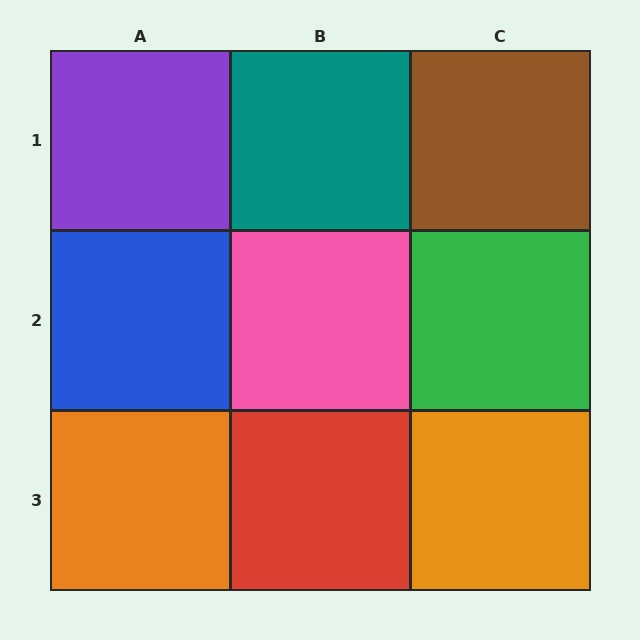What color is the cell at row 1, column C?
Brown.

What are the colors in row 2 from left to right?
Blue, pink, green.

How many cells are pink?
1 cell is pink.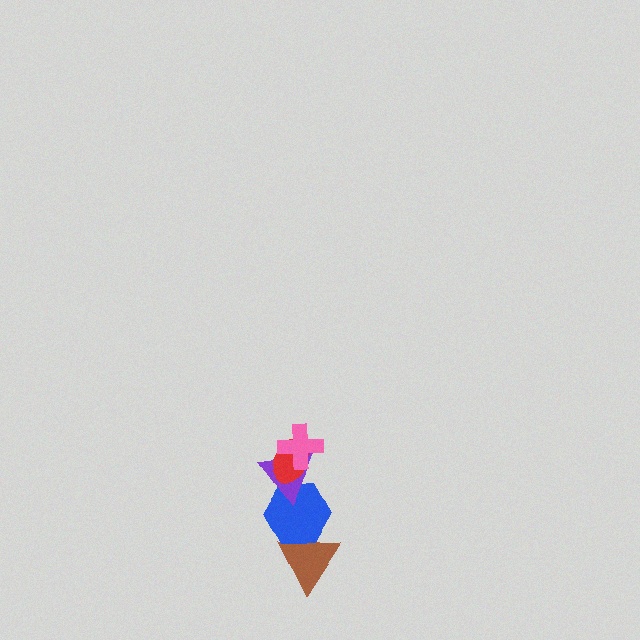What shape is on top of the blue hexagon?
The purple triangle is on top of the blue hexagon.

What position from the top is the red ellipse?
The red ellipse is 2nd from the top.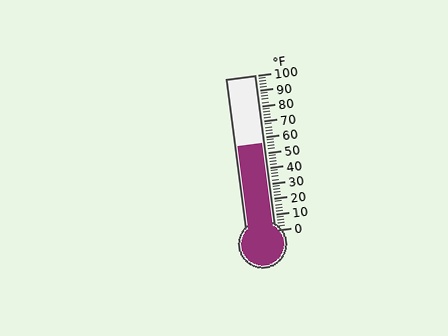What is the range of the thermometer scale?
The thermometer scale ranges from 0°F to 100°F.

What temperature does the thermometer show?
The thermometer shows approximately 56°F.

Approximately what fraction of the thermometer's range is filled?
The thermometer is filled to approximately 55% of its range.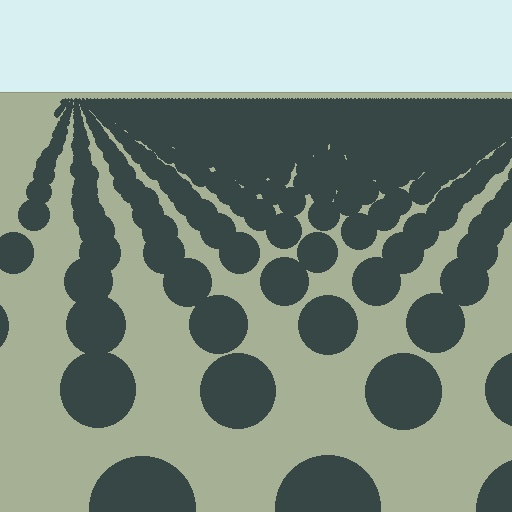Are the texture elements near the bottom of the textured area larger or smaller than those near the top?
Larger. Near the bottom, elements are closer to the viewer and appear at a bigger on-screen size.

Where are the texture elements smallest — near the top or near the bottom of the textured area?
Near the top.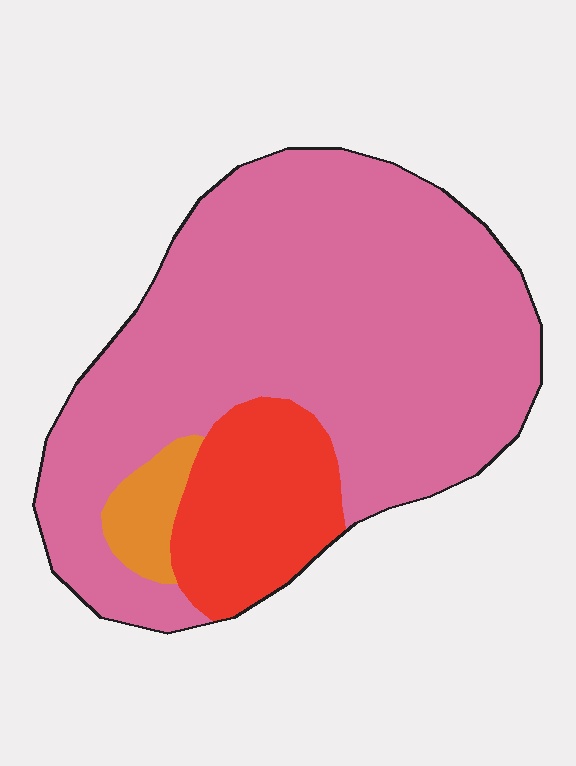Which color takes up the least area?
Orange, at roughly 5%.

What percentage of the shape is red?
Red takes up less than a quarter of the shape.